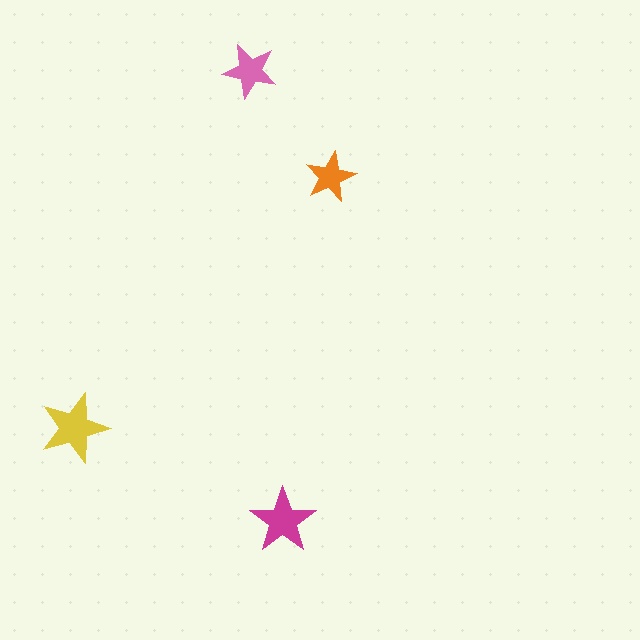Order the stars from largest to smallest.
the yellow one, the magenta one, the pink one, the orange one.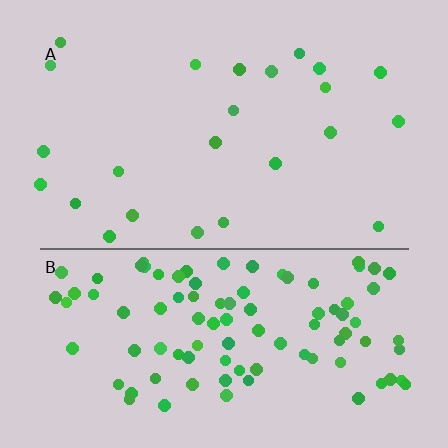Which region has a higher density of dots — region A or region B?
B (the bottom).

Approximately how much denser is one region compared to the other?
Approximately 4.2× — region B over region A.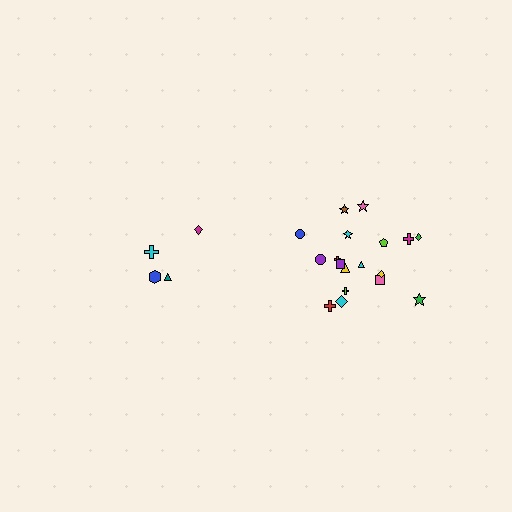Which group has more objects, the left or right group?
The right group.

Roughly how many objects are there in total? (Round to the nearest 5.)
Roughly 20 objects in total.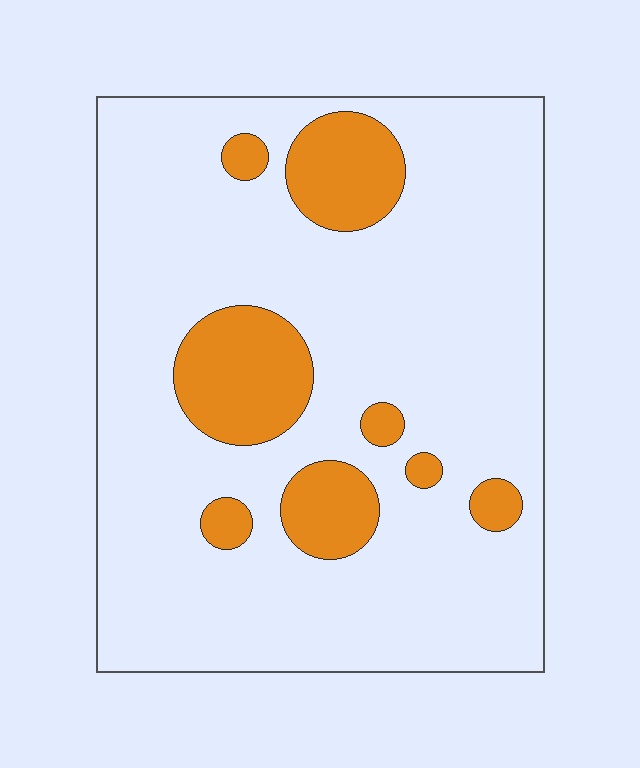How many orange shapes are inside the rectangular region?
8.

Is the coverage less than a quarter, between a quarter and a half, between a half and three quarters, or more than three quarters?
Less than a quarter.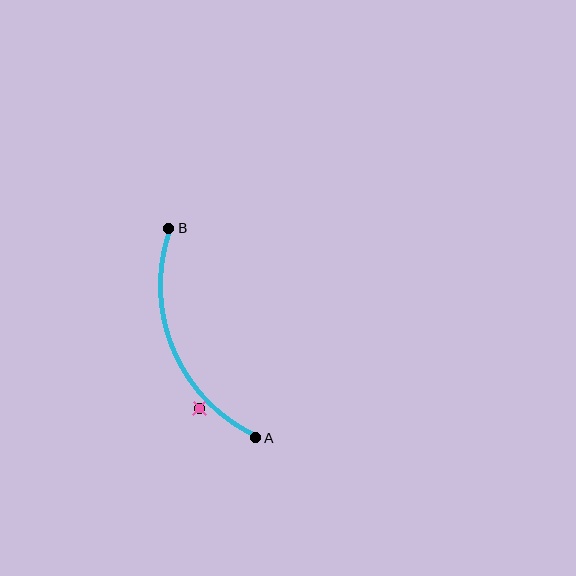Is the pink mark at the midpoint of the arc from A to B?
No — the pink mark does not lie on the arc at all. It sits slightly outside the curve.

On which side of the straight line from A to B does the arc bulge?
The arc bulges to the left of the straight line connecting A and B.